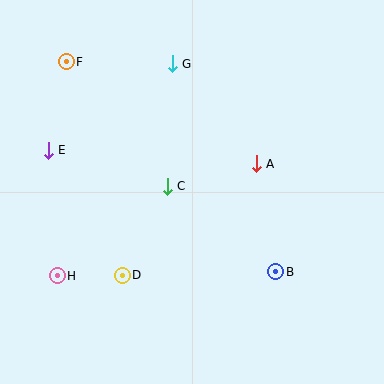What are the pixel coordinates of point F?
Point F is at (66, 62).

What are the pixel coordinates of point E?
Point E is at (48, 150).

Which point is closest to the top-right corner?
Point A is closest to the top-right corner.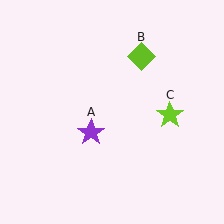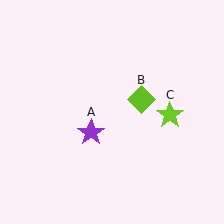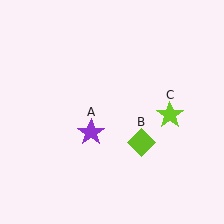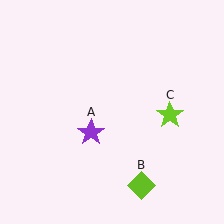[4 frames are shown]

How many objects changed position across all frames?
1 object changed position: lime diamond (object B).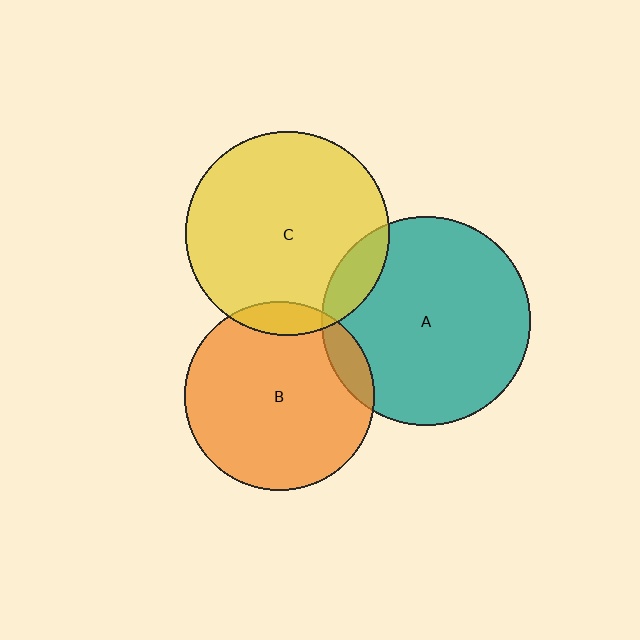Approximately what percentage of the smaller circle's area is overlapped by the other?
Approximately 10%.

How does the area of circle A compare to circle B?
Approximately 1.2 times.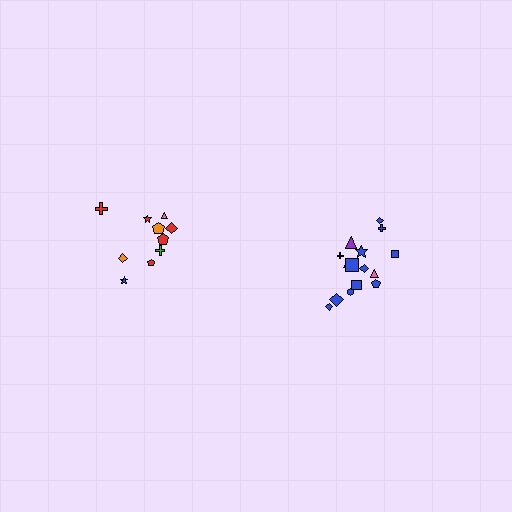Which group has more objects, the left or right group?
The right group.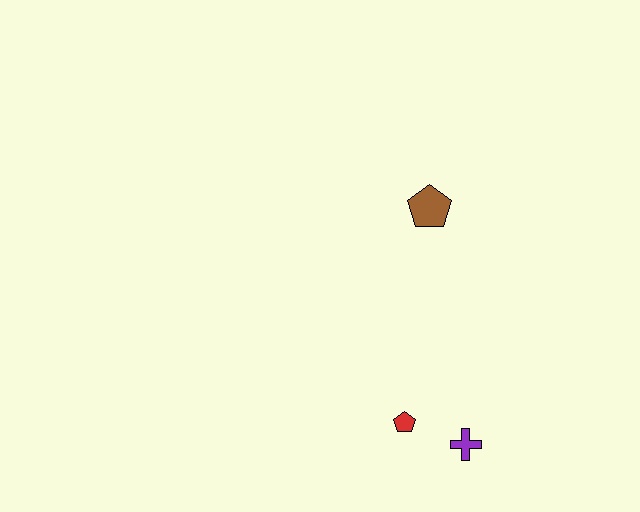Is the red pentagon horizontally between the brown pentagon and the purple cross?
No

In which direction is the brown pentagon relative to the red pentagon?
The brown pentagon is above the red pentagon.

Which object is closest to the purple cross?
The red pentagon is closest to the purple cross.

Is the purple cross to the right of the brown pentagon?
Yes